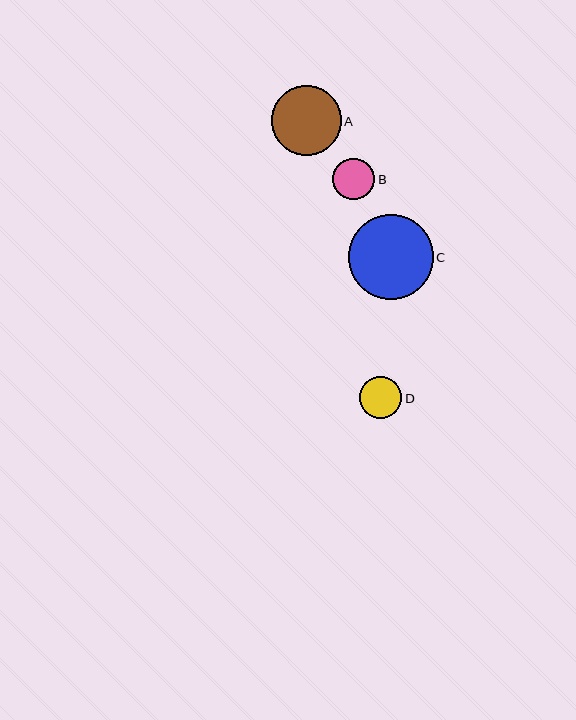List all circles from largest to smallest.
From largest to smallest: C, A, D, B.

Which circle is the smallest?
Circle B is the smallest with a size of approximately 42 pixels.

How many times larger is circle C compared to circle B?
Circle C is approximately 2.0 times the size of circle B.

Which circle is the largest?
Circle C is the largest with a size of approximately 85 pixels.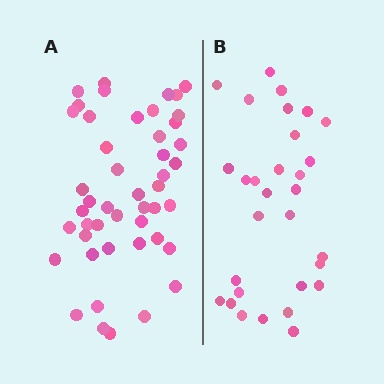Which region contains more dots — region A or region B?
Region A (the left region) has more dots.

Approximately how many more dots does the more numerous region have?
Region A has approximately 15 more dots than region B.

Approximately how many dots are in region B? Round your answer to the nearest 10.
About 30 dots.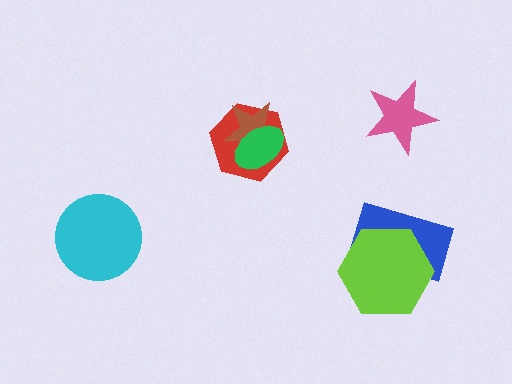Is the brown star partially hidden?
Yes, it is partially covered by another shape.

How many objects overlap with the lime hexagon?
1 object overlaps with the lime hexagon.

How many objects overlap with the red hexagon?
2 objects overlap with the red hexagon.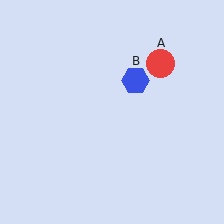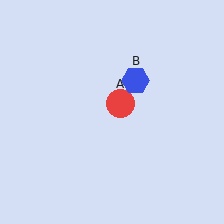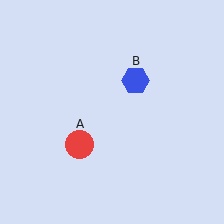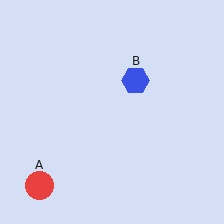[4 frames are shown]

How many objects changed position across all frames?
1 object changed position: red circle (object A).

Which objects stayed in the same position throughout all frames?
Blue hexagon (object B) remained stationary.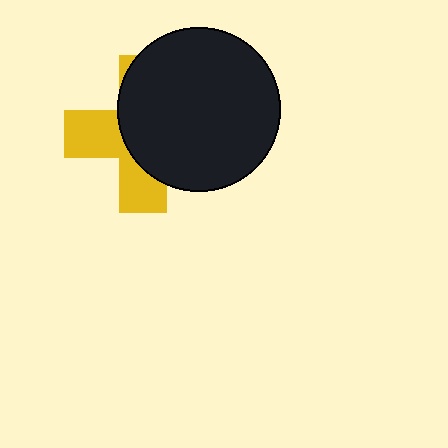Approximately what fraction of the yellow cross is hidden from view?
Roughly 60% of the yellow cross is hidden behind the black circle.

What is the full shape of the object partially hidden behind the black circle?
The partially hidden object is a yellow cross.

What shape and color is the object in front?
The object in front is a black circle.